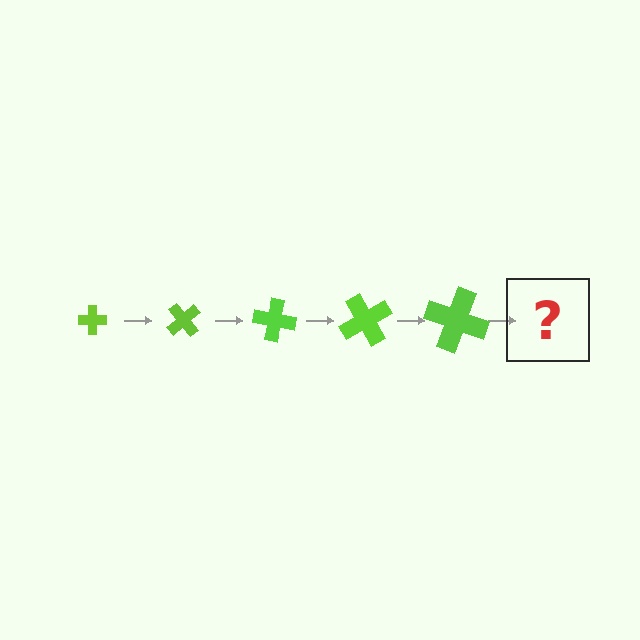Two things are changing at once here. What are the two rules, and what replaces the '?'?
The two rules are that the cross grows larger each step and it rotates 50 degrees each step. The '?' should be a cross, larger than the previous one and rotated 250 degrees from the start.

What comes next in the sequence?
The next element should be a cross, larger than the previous one and rotated 250 degrees from the start.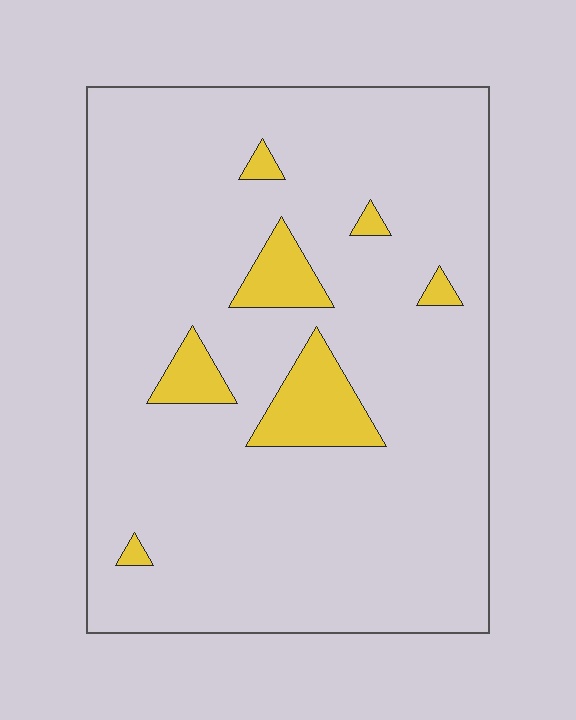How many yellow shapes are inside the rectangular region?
7.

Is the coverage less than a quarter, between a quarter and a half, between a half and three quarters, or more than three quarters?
Less than a quarter.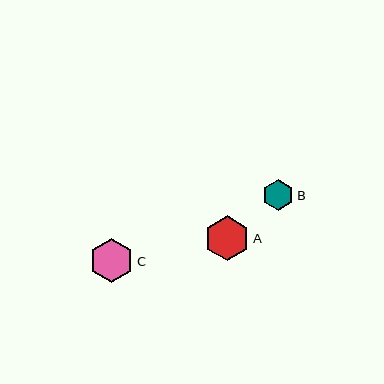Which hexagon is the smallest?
Hexagon B is the smallest with a size of approximately 31 pixels.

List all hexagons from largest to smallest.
From largest to smallest: A, C, B.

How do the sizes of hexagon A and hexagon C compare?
Hexagon A and hexagon C are approximately the same size.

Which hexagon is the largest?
Hexagon A is the largest with a size of approximately 45 pixels.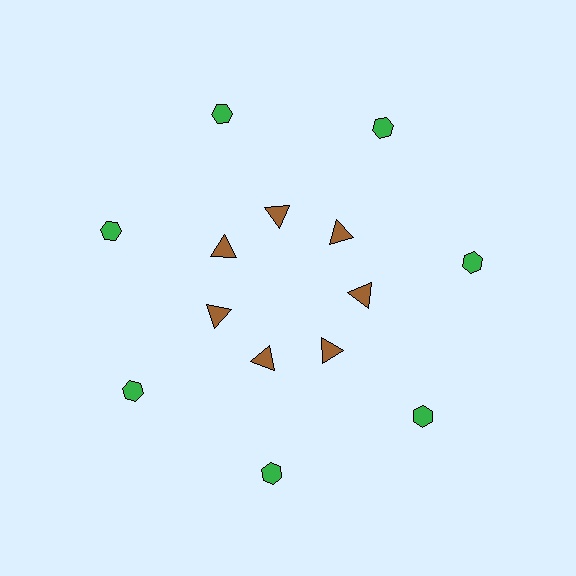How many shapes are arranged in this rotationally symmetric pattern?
There are 14 shapes, arranged in 7 groups of 2.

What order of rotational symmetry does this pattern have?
This pattern has 7-fold rotational symmetry.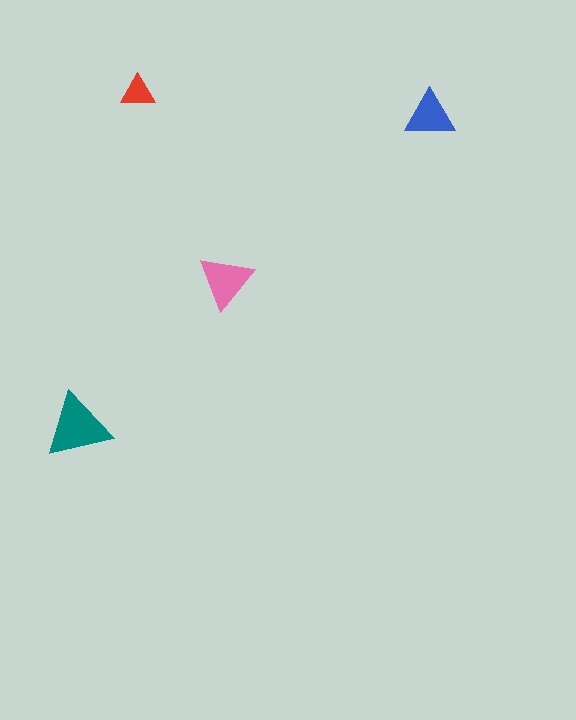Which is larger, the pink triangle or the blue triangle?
The pink one.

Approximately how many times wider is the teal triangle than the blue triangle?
About 1.5 times wider.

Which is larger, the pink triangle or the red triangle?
The pink one.